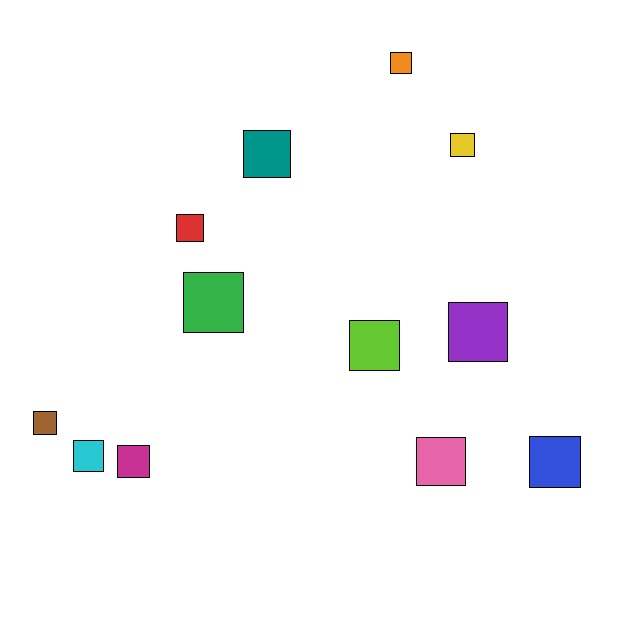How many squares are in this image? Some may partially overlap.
There are 12 squares.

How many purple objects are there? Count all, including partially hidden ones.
There is 1 purple object.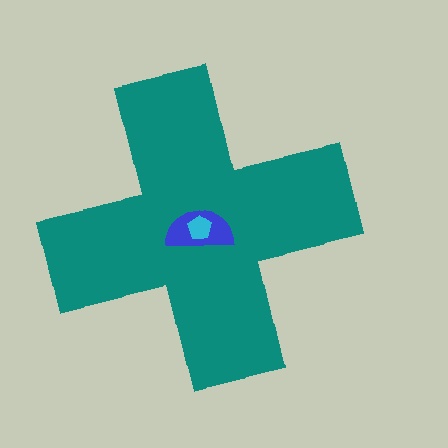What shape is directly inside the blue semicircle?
The cyan pentagon.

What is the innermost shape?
The cyan pentagon.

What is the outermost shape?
The teal cross.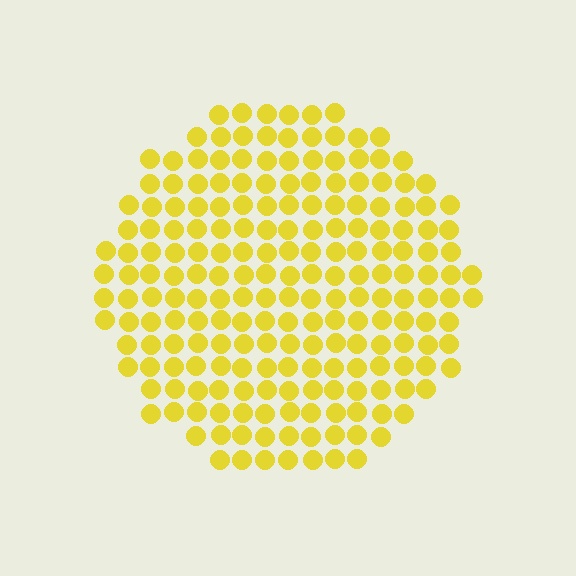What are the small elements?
The small elements are circles.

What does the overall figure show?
The overall figure shows a circle.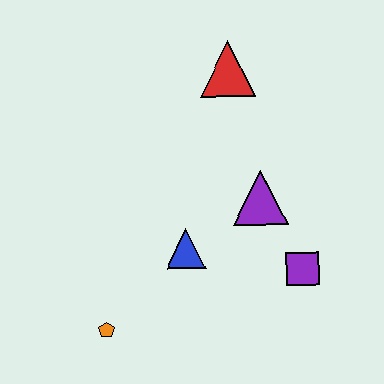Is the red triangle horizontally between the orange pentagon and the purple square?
Yes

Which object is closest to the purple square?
The purple triangle is closest to the purple square.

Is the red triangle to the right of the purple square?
No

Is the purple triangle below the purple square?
No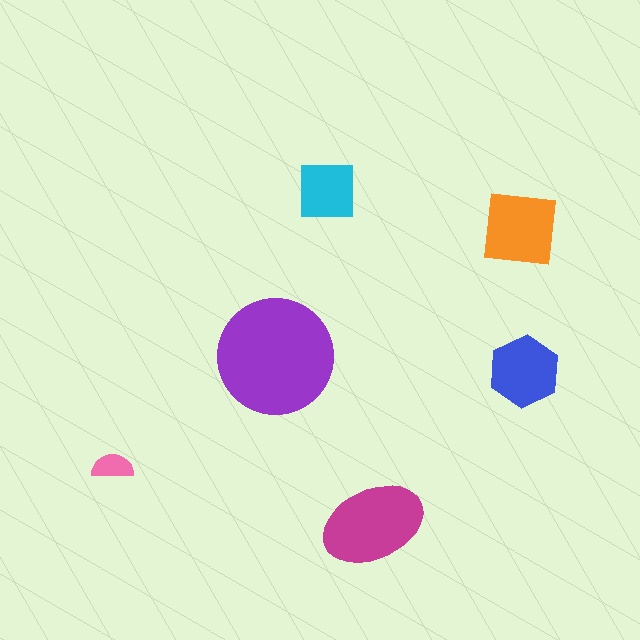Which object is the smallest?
The pink semicircle.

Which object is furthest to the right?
The blue hexagon is rightmost.